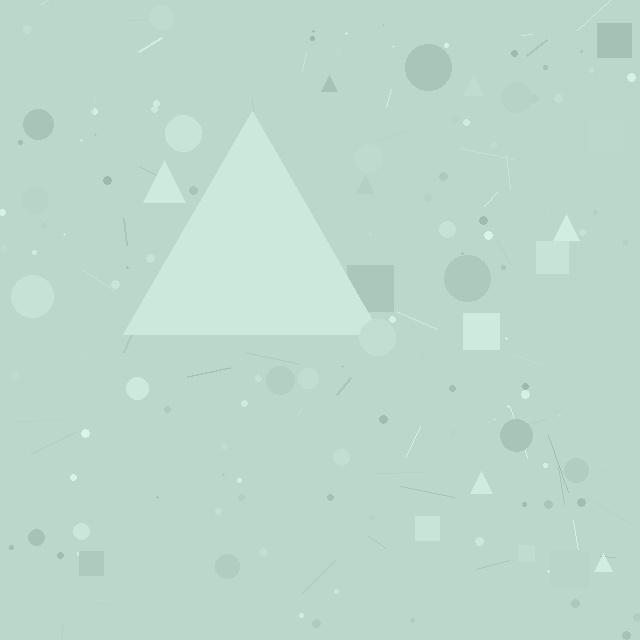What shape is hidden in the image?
A triangle is hidden in the image.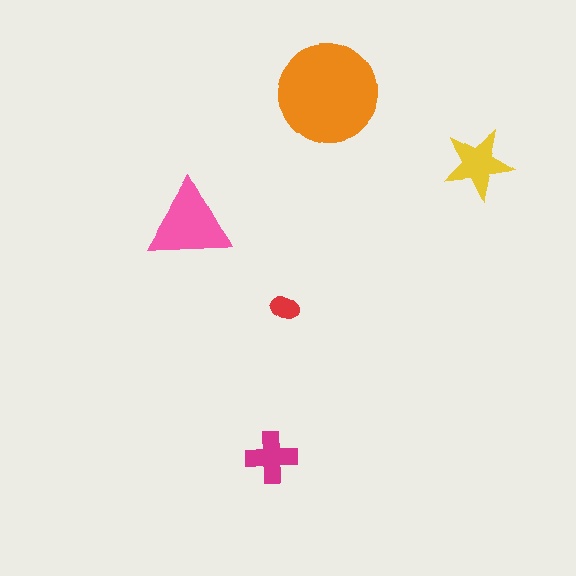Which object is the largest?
The orange circle.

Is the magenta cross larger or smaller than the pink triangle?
Smaller.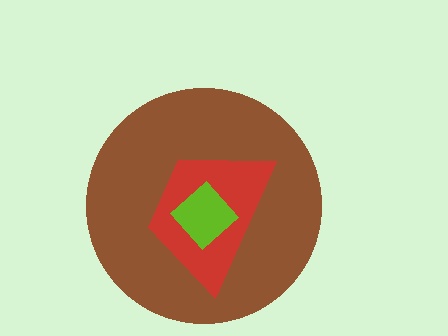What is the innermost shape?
The lime diamond.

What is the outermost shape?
The brown circle.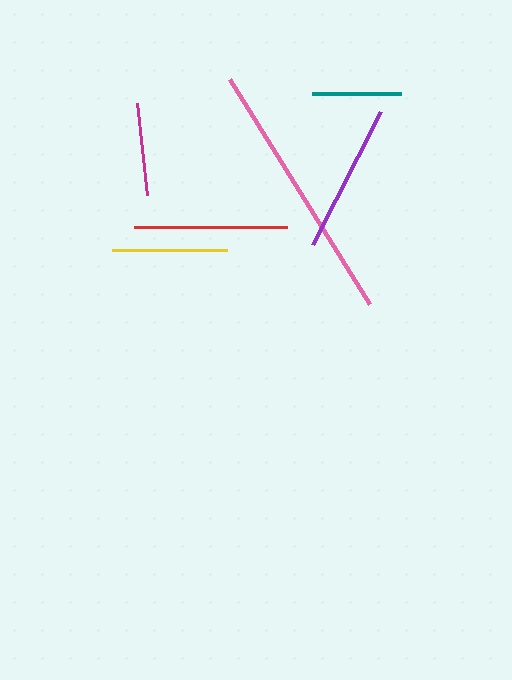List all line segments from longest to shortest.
From longest to shortest: pink, red, purple, yellow, magenta, teal.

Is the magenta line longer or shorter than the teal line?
The magenta line is longer than the teal line.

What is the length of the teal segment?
The teal segment is approximately 89 pixels long.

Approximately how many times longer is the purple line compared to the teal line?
The purple line is approximately 1.7 times the length of the teal line.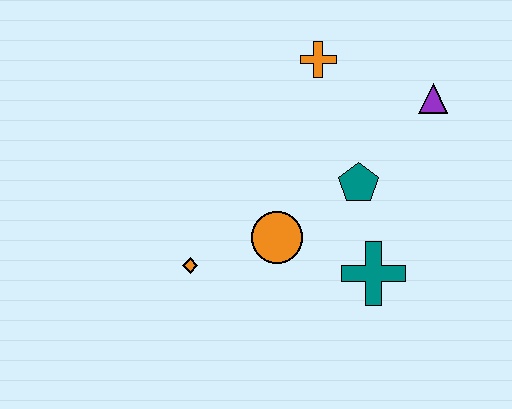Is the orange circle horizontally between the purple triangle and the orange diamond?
Yes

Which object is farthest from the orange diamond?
The purple triangle is farthest from the orange diamond.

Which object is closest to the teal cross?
The teal pentagon is closest to the teal cross.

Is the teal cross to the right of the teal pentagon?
Yes